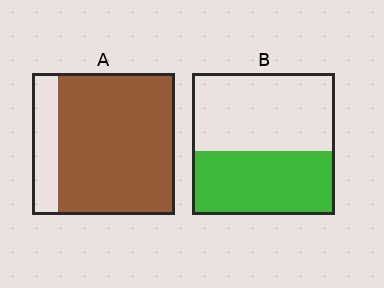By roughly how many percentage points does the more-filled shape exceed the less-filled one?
By roughly 35 percentage points (A over B).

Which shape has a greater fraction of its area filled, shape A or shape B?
Shape A.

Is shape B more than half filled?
No.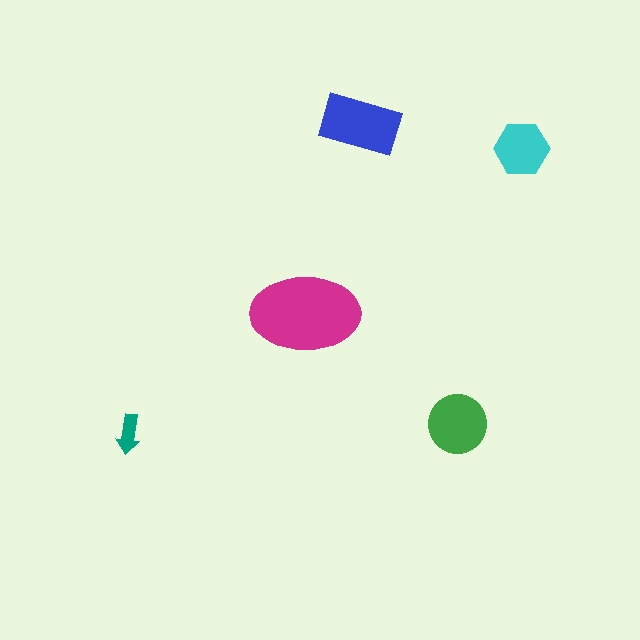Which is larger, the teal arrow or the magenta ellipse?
The magenta ellipse.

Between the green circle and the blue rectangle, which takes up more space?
The blue rectangle.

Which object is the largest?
The magenta ellipse.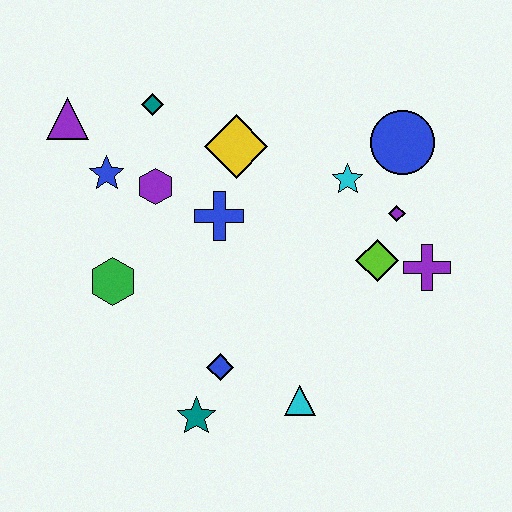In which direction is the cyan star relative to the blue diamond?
The cyan star is above the blue diamond.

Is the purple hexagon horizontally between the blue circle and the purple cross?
No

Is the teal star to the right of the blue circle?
No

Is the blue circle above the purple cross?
Yes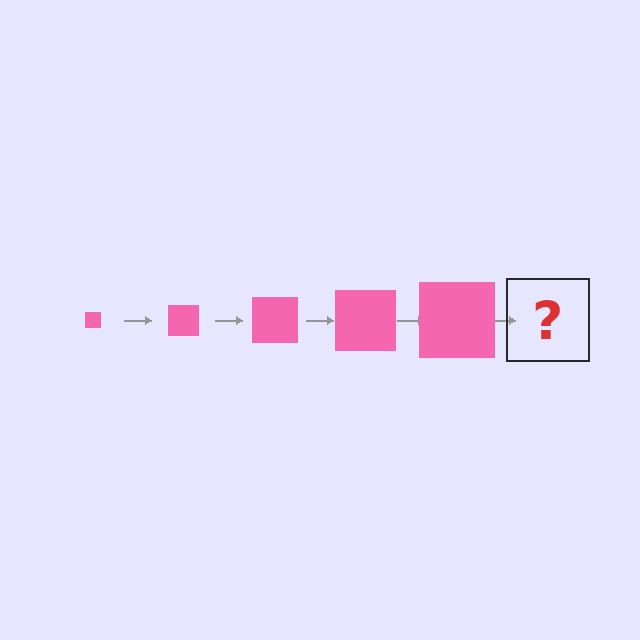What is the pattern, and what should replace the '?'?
The pattern is that the square gets progressively larger each step. The '?' should be a pink square, larger than the previous one.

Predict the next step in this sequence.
The next step is a pink square, larger than the previous one.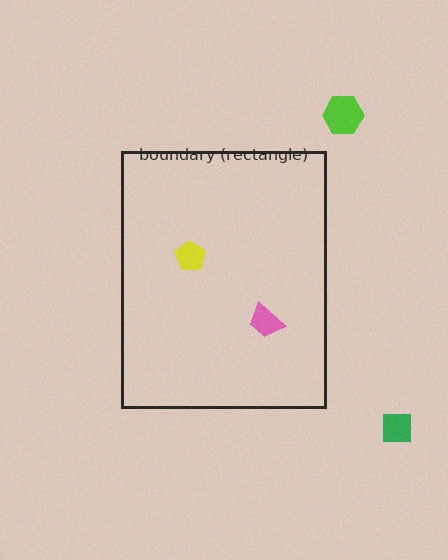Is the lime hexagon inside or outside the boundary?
Outside.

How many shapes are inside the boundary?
2 inside, 2 outside.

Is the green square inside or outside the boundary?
Outside.